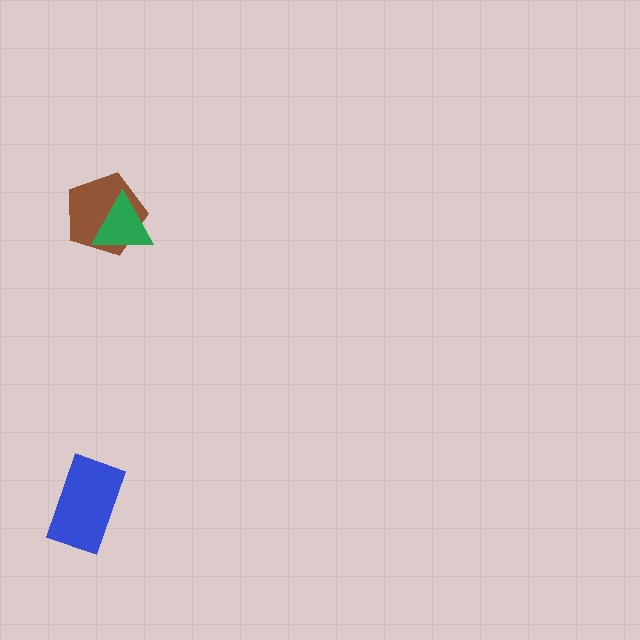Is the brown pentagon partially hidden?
Yes, it is partially covered by another shape.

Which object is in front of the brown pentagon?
The green triangle is in front of the brown pentagon.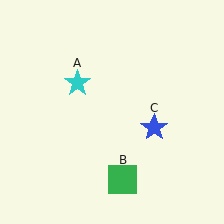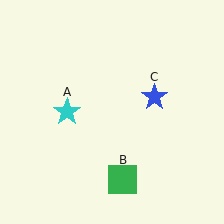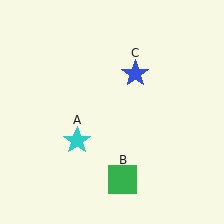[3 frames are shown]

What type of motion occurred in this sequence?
The cyan star (object A), blue star (object C) rotated counterclockwise around the center of the scene.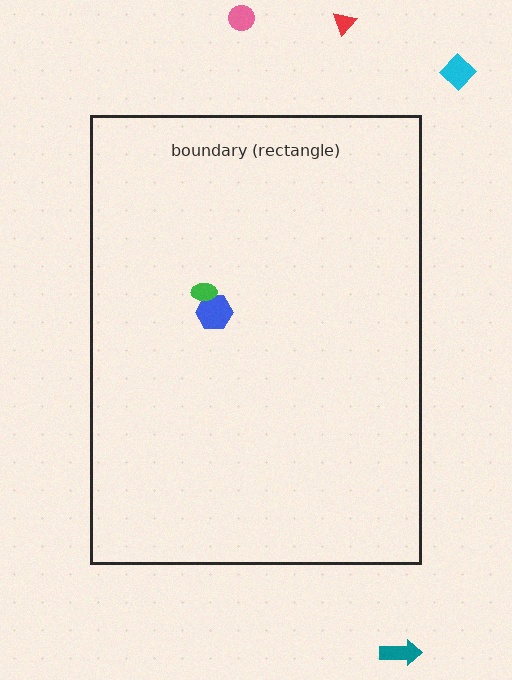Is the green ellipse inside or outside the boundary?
Inside.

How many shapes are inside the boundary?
2 inside, 4 outside.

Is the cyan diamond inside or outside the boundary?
Outside.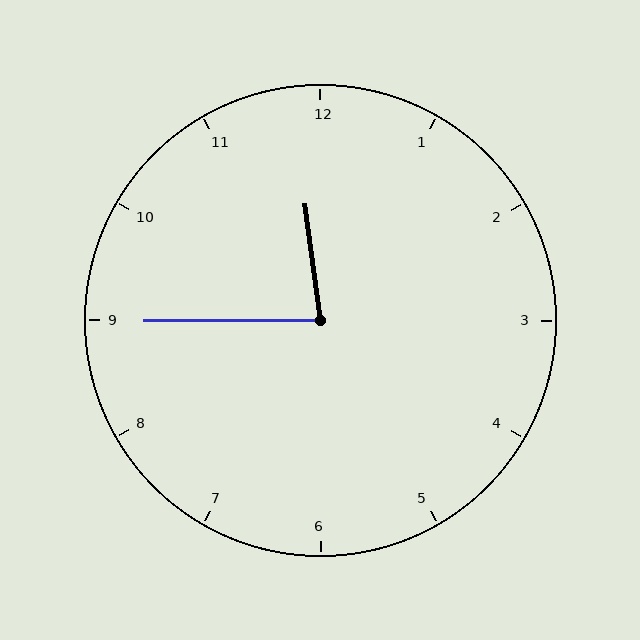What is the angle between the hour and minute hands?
Approximately 82 degrees.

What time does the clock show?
11:45.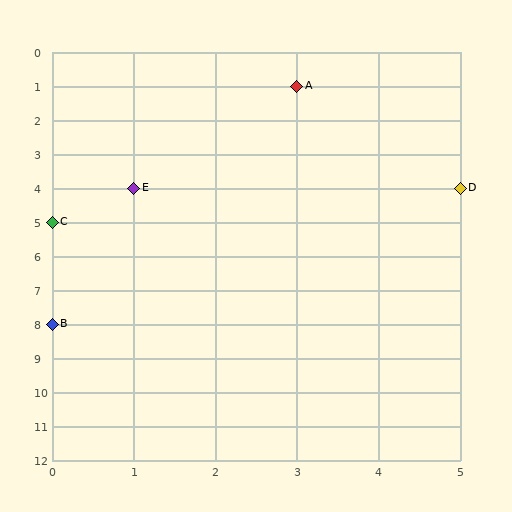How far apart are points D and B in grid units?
Points D and B are 5 columns and 4 rows apart (about 6.4 grid units diagonally).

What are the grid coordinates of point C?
Point C is at grid coordinates (0, 5).